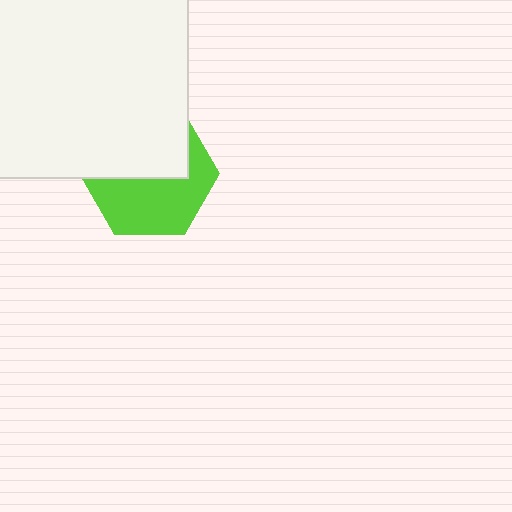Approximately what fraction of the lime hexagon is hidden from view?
Roughly 48% of the lime hexagon is hidden behind the white square.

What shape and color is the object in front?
The object in front is a white square.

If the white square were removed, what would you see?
You would see the complete lime hexagon.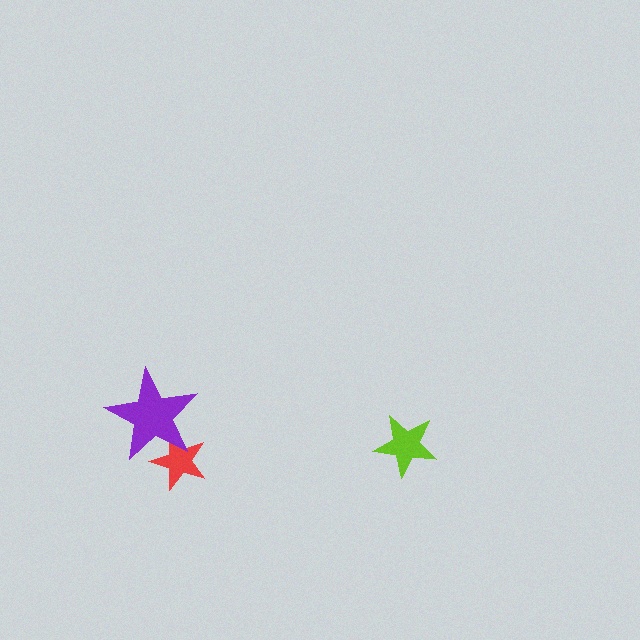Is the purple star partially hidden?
No, no other shape covers it.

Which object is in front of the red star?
The purple star is in front of the red star.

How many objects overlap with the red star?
1 object overlaps with the red star.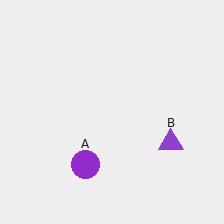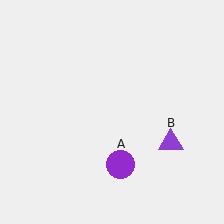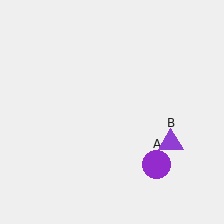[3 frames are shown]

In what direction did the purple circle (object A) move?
The purple circle (object A) moved right.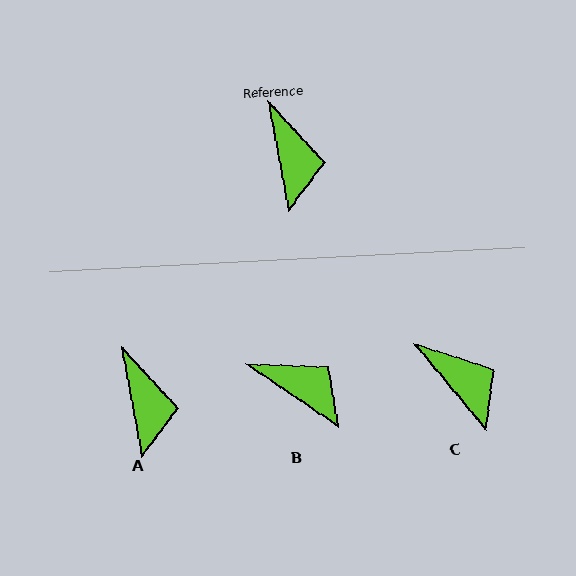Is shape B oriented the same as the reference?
No, it is off by about 46 degrees.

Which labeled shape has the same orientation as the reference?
A.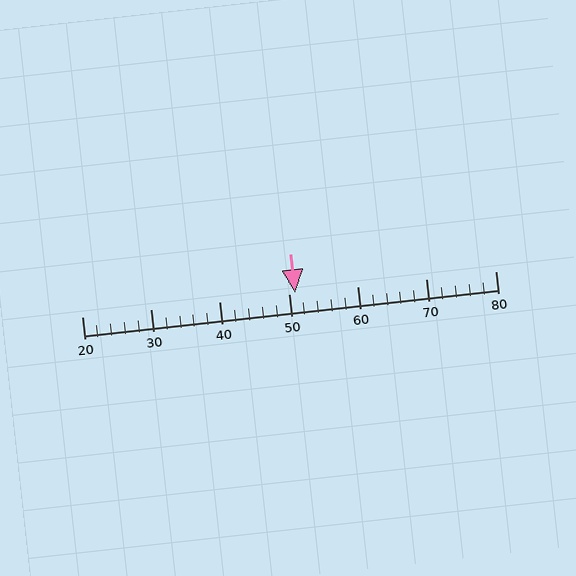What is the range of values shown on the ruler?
The ruler shows values from 20 to 80.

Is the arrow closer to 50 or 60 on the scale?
The arrow is closer to 50.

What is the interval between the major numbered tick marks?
The major tick marks are spaced 10 units apart.